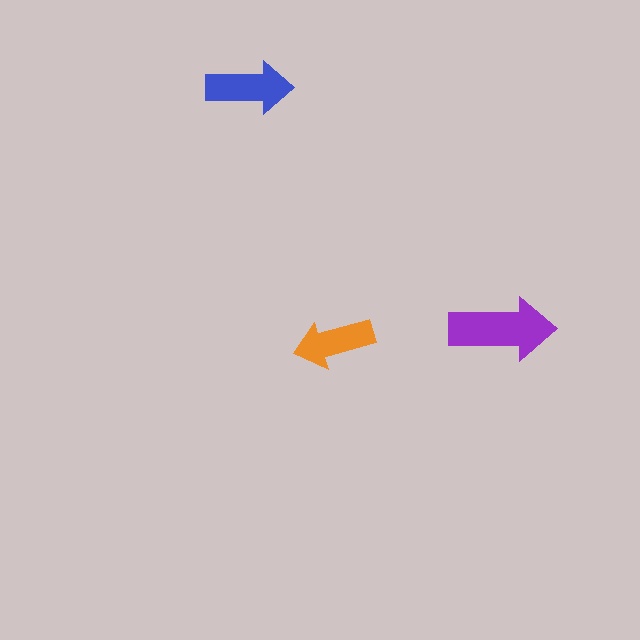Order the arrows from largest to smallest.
the purple one, the blue one, the orange one.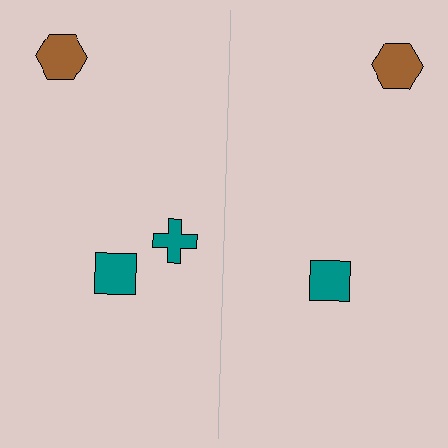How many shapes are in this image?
There are 5 shapes in this image.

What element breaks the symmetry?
A teal cross is missing from the right side.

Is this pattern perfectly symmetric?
No, the pattern is not perfectly symmetric. A teal cross is missing from the right side.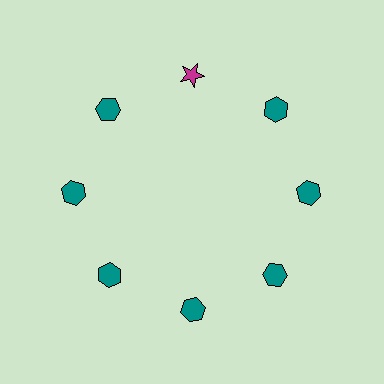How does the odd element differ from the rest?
It differs in both color (magenta instead of teal) and shape (star instead of hexagon).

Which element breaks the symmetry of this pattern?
The magenta star at roughly the 12 o'clock position breaks the symmetry. All other shapes are teal hexagons.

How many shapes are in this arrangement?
There are 8 shapes arranged in a ring pattern.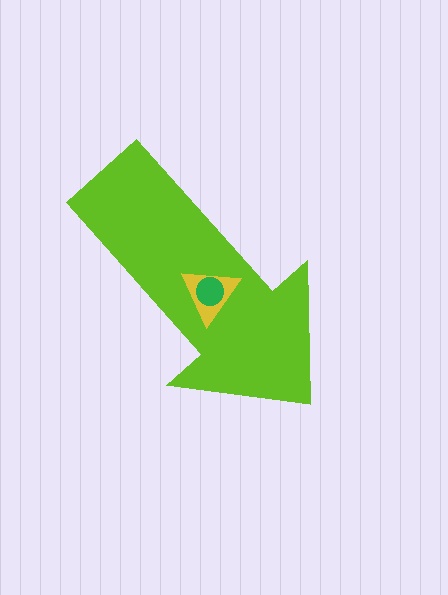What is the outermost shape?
The lime arrow.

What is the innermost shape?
The green circle.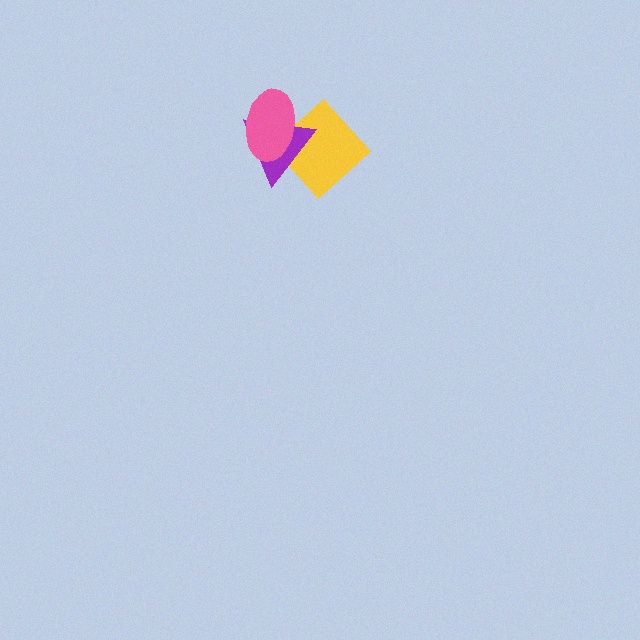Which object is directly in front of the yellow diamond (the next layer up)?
The purple triangle is directly in front of the yellow diamond.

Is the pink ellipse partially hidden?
No, no other shape covers it.